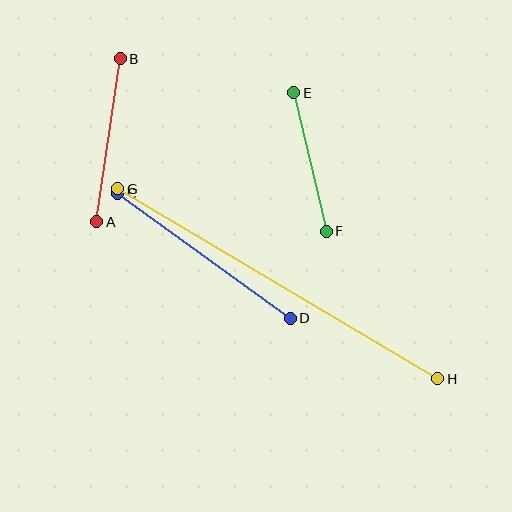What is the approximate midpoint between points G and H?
The midpoint is at approximately (278, 284) pixels.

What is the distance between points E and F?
The distance is approximately 143 pixels.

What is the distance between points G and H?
The distance is approximately 372 pixels.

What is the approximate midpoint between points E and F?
The midpoint is at approximately (310, 162) pixels.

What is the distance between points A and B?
The distance is approximately 165 pixels.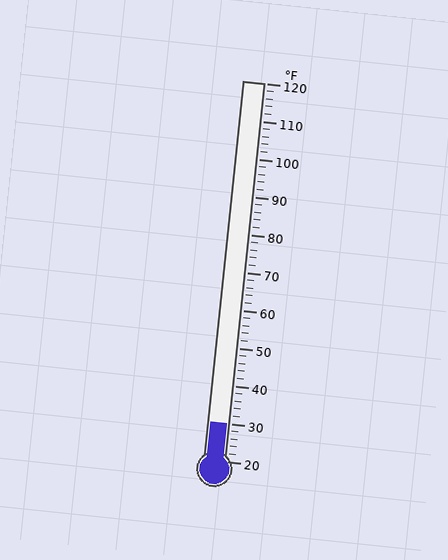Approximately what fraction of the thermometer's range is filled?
The thermometer is filled to approximately 10% of its range.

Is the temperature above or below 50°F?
The temperature is below 50°F.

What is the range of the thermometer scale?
The thermometer scale ranges from 20°F to 120°F.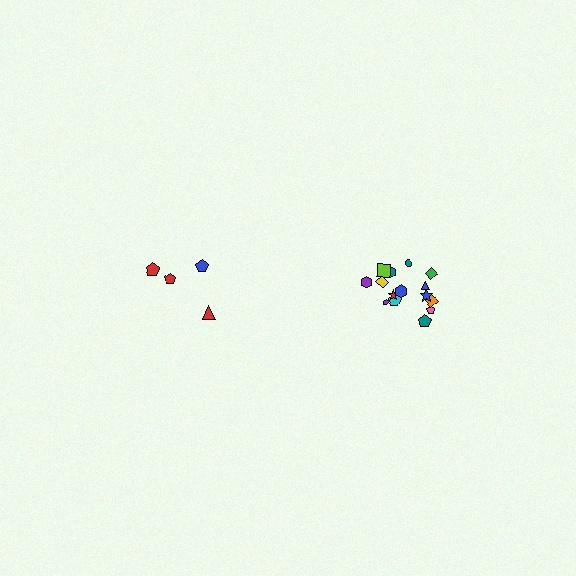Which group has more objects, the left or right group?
The right group.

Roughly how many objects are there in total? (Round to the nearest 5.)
Roughly 20 objects in total.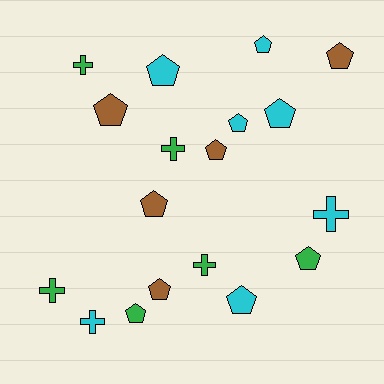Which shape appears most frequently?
Pentagon, with 12 objects.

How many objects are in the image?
There are 18 objects.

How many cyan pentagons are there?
There are 5 cyan pentagons.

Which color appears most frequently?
Cyan, with 7 objects.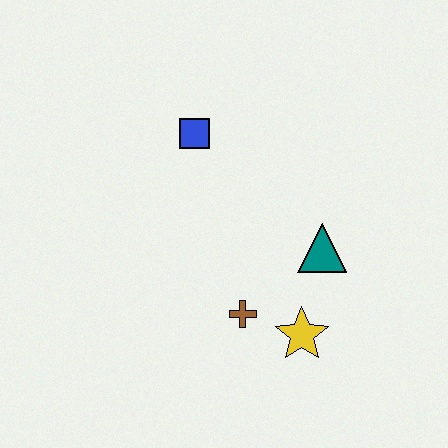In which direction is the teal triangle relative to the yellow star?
The teal triangle is above the yellow star.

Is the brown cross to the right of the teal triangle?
No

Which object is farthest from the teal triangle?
The blue square is farthest from the teal triangle.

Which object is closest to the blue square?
The teal triangle is closest to the blue square.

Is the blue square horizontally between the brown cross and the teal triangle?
No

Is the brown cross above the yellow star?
Yes